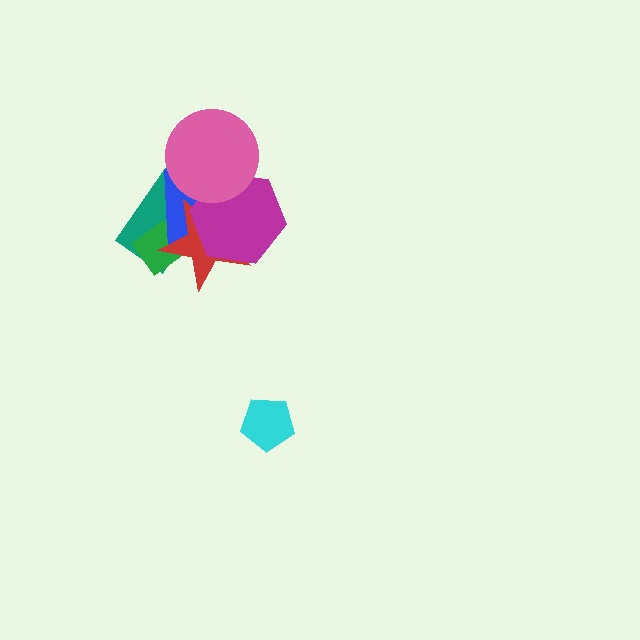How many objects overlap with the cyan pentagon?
0 objects overlap with the cyan pentagon.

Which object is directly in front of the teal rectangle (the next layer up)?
The green diamond is directly in front of the teal rectangle.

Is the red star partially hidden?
Yes, it is partially covered by another shape.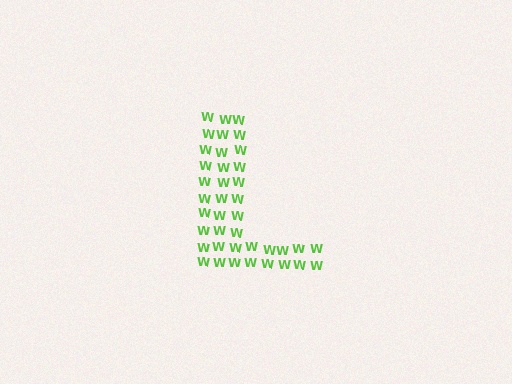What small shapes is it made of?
It is made of small letter W's.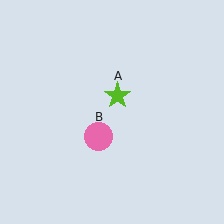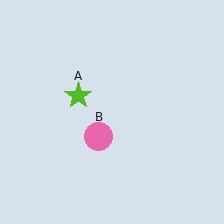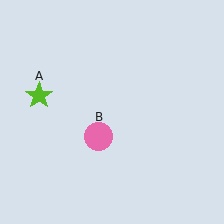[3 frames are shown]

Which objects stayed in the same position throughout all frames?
Pink circle (object B) remained stationary.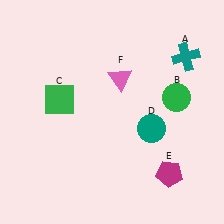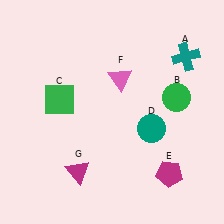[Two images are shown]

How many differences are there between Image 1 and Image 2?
There is 1 difference between the two images.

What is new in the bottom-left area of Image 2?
A magenta triangle (G) was added in the bottom-left area of Image 2.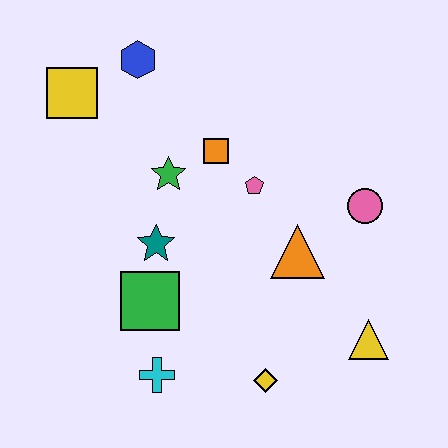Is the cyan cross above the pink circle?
No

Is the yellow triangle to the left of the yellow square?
No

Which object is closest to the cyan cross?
The green square is closest to the cyan cross.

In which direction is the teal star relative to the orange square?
The teal star is below the orange square.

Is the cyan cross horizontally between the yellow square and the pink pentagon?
Yes